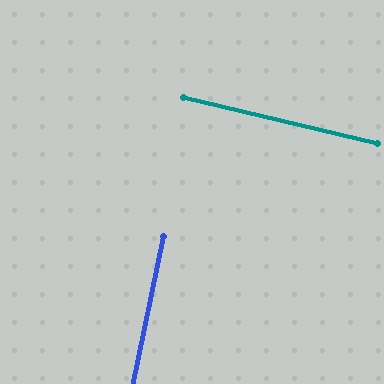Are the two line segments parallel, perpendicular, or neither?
Perpendicular — they meet at approximately 88°.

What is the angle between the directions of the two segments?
Approximately 88 degrees.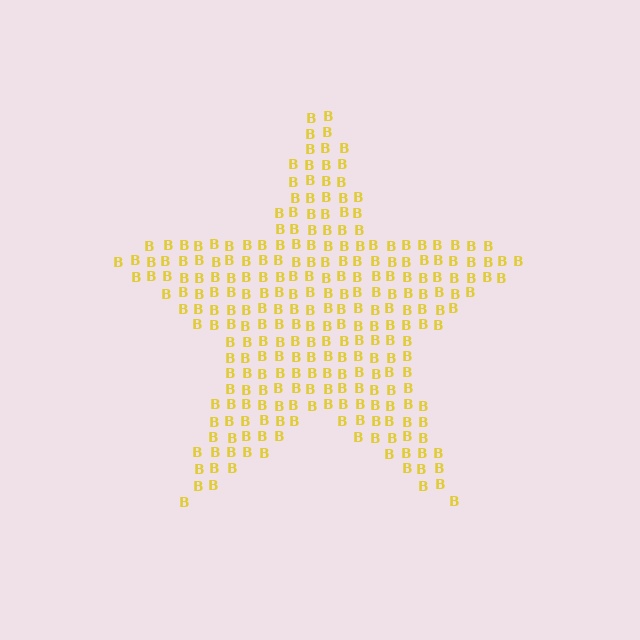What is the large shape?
The large shape is a star.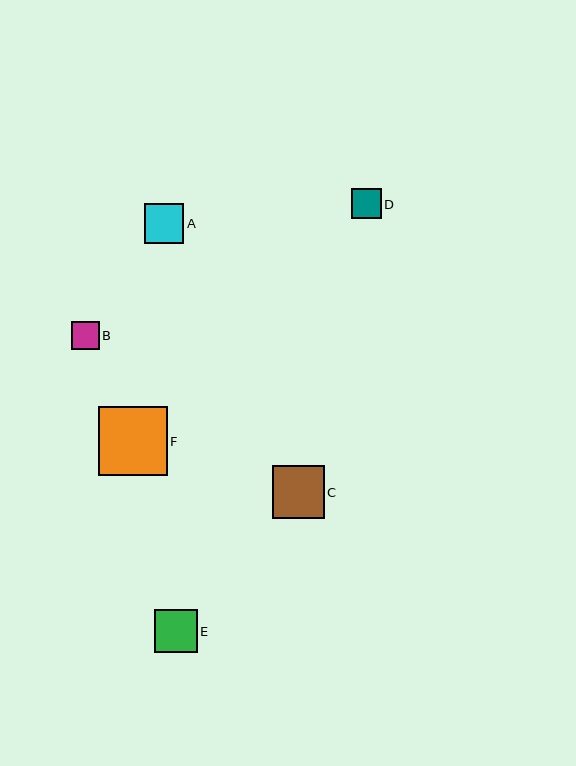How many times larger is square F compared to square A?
Square F is approximately 1.7 times the size of square A.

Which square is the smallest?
Square B is the smallest with a size of approximately 28 pixels.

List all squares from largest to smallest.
From largest to smallest: F, C, E, A, D, B.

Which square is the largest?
Square F is the largest with a size of approximately 68 pixels.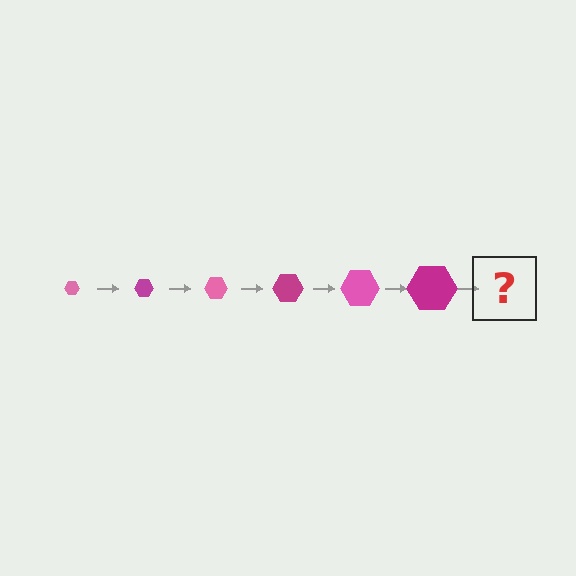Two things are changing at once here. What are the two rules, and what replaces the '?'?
The two rules are that the hexagon grows larger each step and the color cycles through pink and magenta. The '?' should be a pink hexagon, larger than the previous one.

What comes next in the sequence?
The next element should be a pink hexagon, larger than the previous one.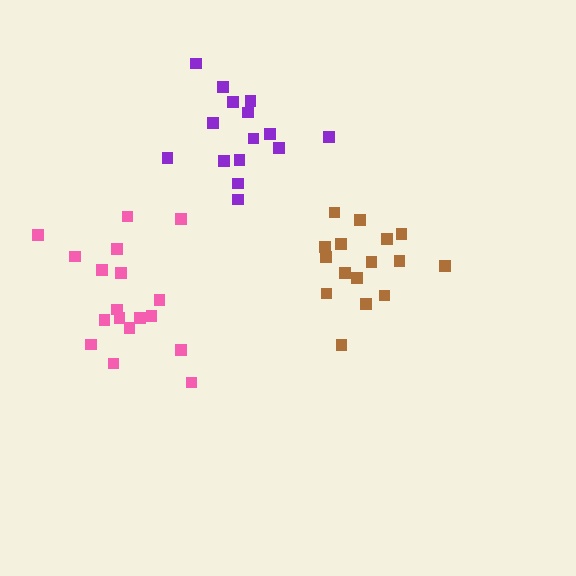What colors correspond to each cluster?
The clusters are colored: brown, pink, purple.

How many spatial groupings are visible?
There are 3 spatial groupings.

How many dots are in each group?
Group 1: 16 dots, Group 2: 18 dots, Group 3: 15 dots (49 total).